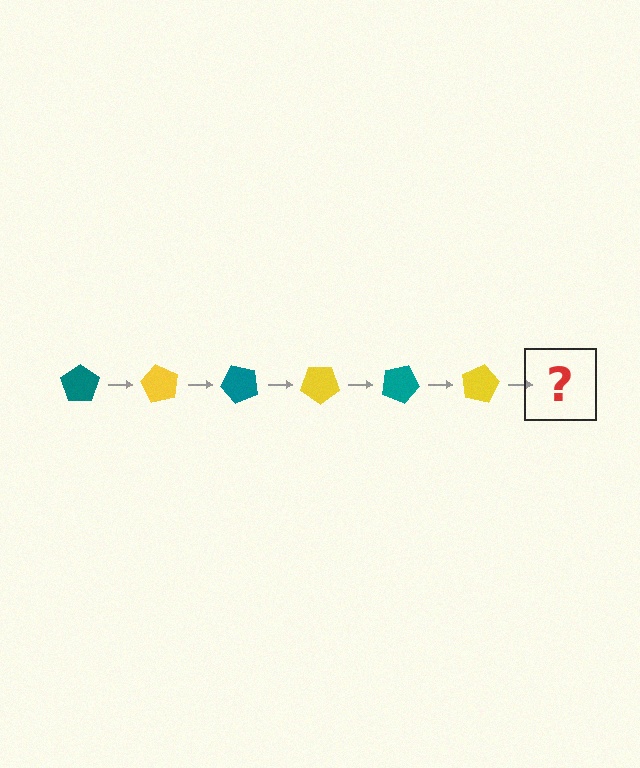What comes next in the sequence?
The next element should be a teal pentagon, rotated 360 degrees from the start.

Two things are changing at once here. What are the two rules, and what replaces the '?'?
The two rules are that it rotates 60 degrees each step and the color cycles through teal and yellow. The '?' should be a teal pentagon, rotated 360 degrees from the start.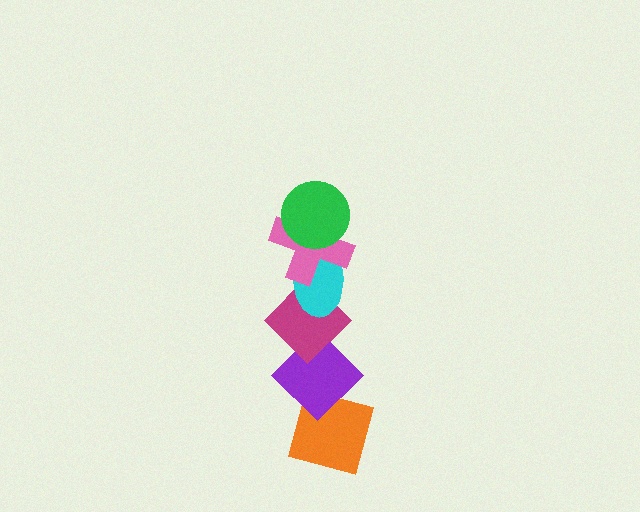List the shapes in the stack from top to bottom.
From top to bottom: the green circle, the pink cross, the cyan ellipse, the magenta diamond, the purple diamond, the orange diamond.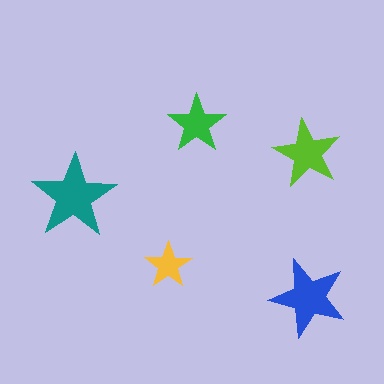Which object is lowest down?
The blue star is bottommost.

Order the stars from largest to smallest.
the teal one, the blue one, the lime one, the green one, the yellow one.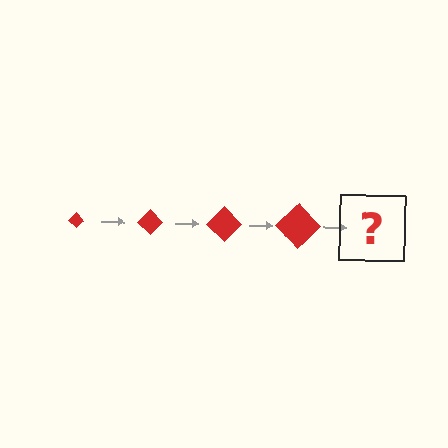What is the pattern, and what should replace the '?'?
The pattern is that the diamond gets progressively larger each step. The '?' should be a red diamond, larger than the previous one.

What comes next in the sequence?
The next element should be a red diamond, larger than the previous one.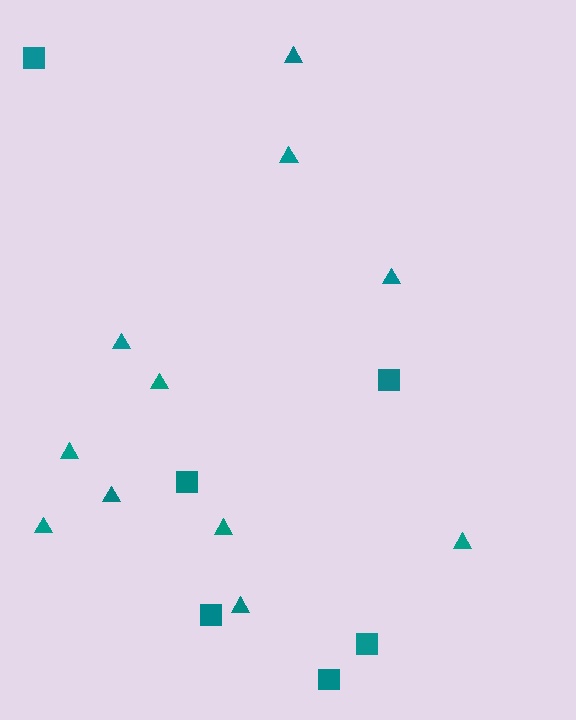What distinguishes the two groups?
There are 2 groups: one group of triangles (11) and one group of squares (6).